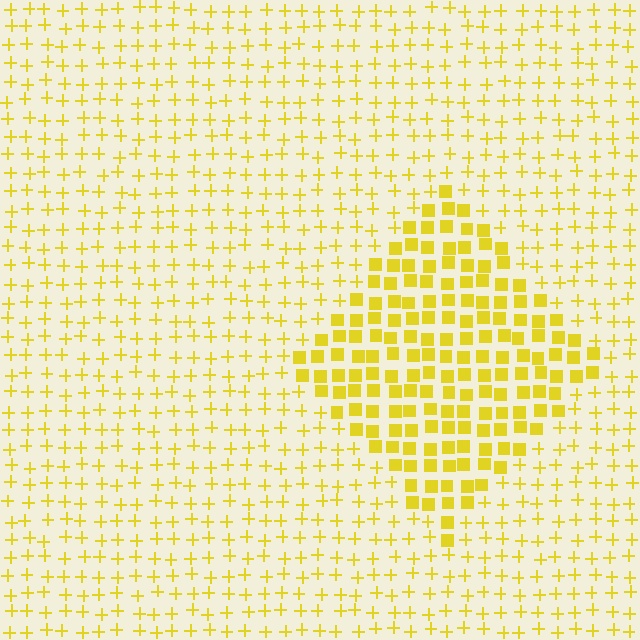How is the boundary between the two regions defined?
The boundary is defined by a change in element shape: squares inside vs. plus signs outside. All elements share the same color and spacing.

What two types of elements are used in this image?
The image uses squares inside the diamond region and plus signs outside it.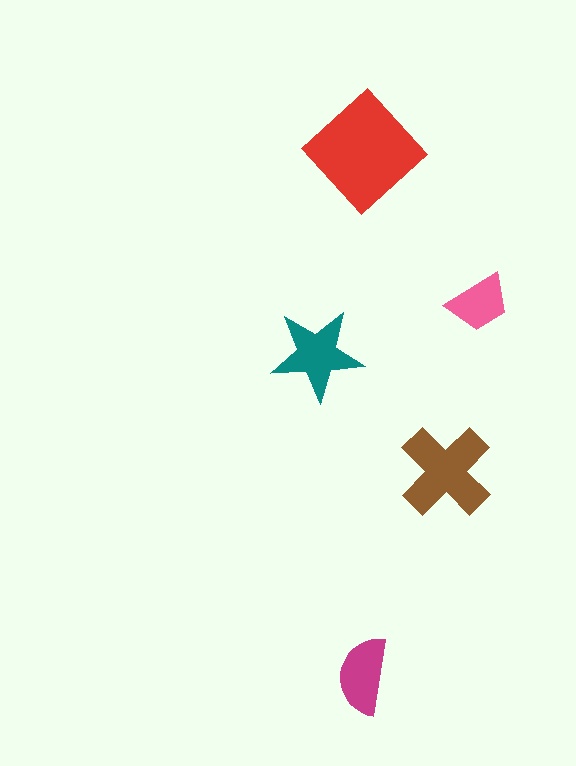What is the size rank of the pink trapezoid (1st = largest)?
5th.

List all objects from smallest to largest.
The pink trapezoid, the magenta semicircle, the teal star, the brown cross, the red diamond.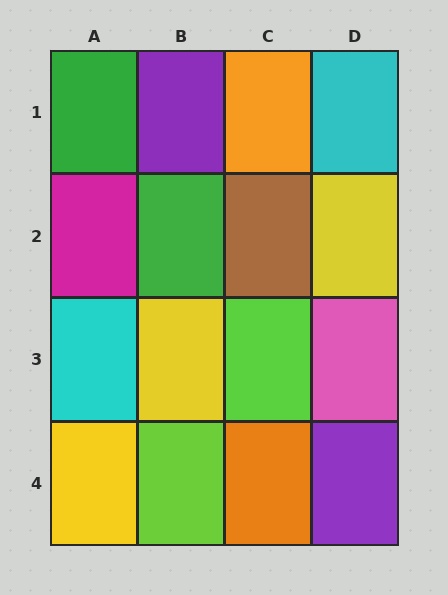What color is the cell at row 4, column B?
Lime.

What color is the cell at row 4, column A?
Yellow.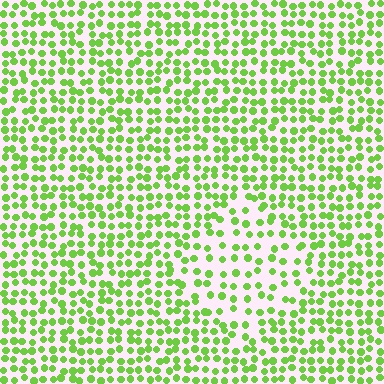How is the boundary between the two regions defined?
The boundary is defined by a change in element density (approximately 1.7x ratio). All elements are the same color, size, and shape.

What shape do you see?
I see a diamond.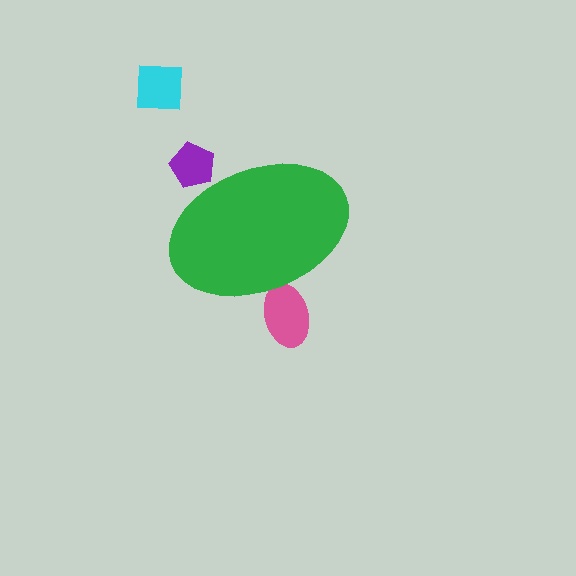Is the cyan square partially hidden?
No, the cyan square is fully visible.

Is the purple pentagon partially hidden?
Yes, the purple pentagon is partially hidden behind the green ellipse.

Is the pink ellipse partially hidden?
Yes, the pink ellipse is partially hidden behind the green ellipse.